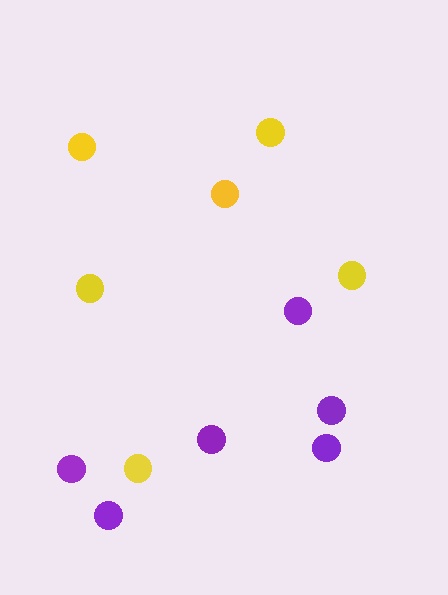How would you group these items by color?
There are 2 groups: one group of yellow circles (6) and one group of purple circles (6).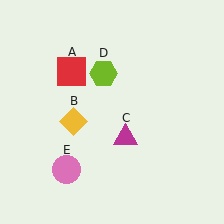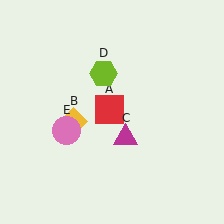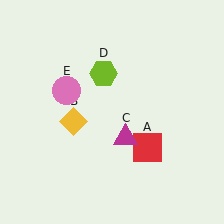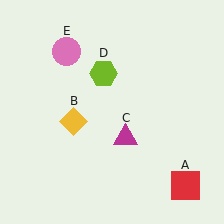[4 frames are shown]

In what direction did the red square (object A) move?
The red square (object A) moved down and to the right.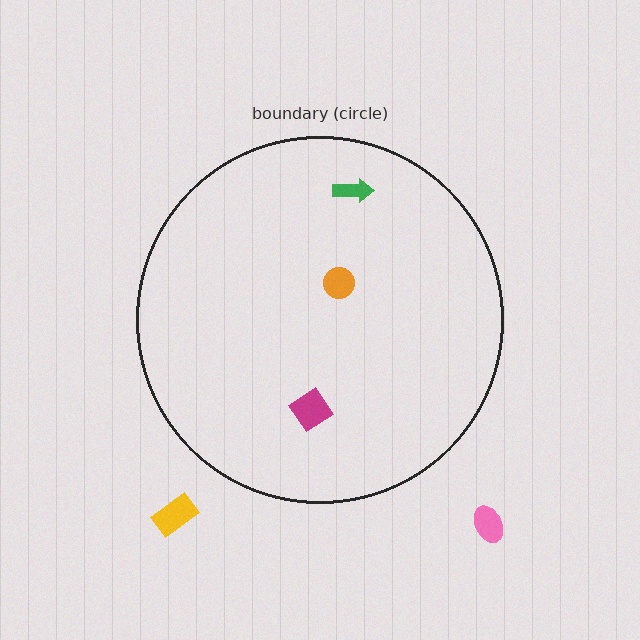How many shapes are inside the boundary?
3 inside, 2 outside.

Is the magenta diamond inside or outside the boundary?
Inside.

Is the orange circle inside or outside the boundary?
Inside.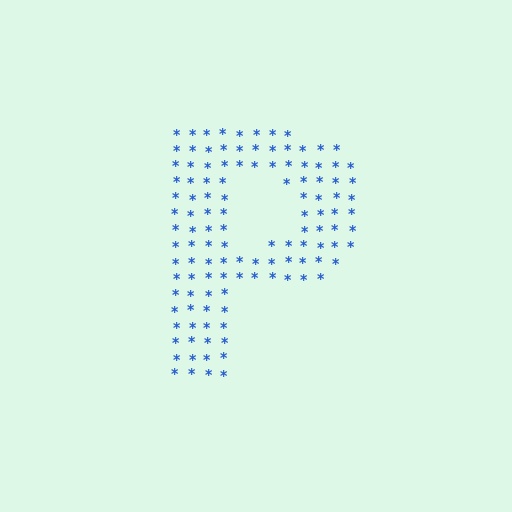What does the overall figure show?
The overall figure shows the letter P.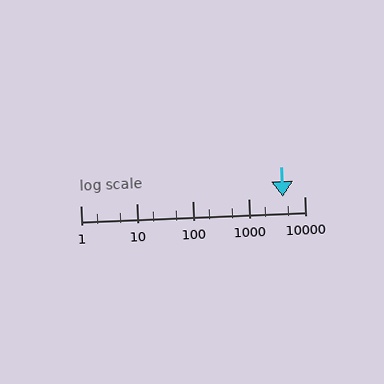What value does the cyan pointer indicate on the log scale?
The pointer indicates approximately 4200.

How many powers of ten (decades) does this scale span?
The scale spans 4 decades, from 1 to 10000.